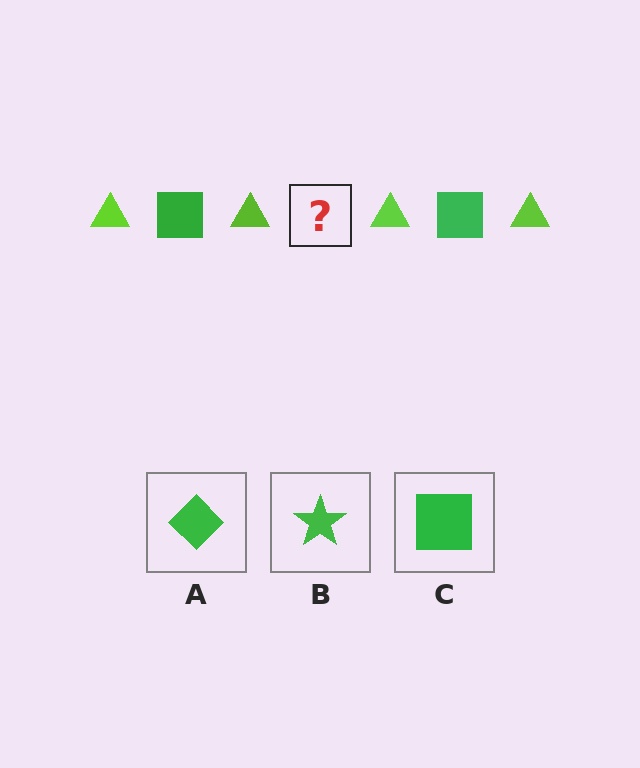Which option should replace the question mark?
Option C.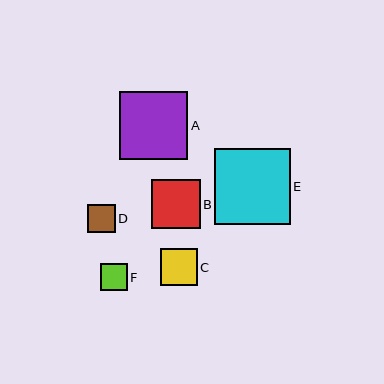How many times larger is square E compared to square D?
Square E is approximately 2.7 times the size of square D.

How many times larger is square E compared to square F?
Square E is approximately 2.8 times the size of square F.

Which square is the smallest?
Square F is the smallest with a size of approximately 27 pixels.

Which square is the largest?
Square E is the largest with a size of approximately 76 pixels.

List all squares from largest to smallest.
From largest to smallest: E, A, B, C, D, F.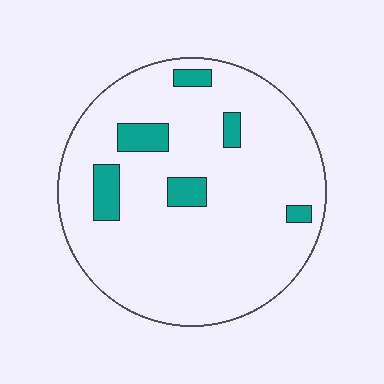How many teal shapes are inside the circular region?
6.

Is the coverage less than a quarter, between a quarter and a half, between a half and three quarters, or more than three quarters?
Less than a quarter.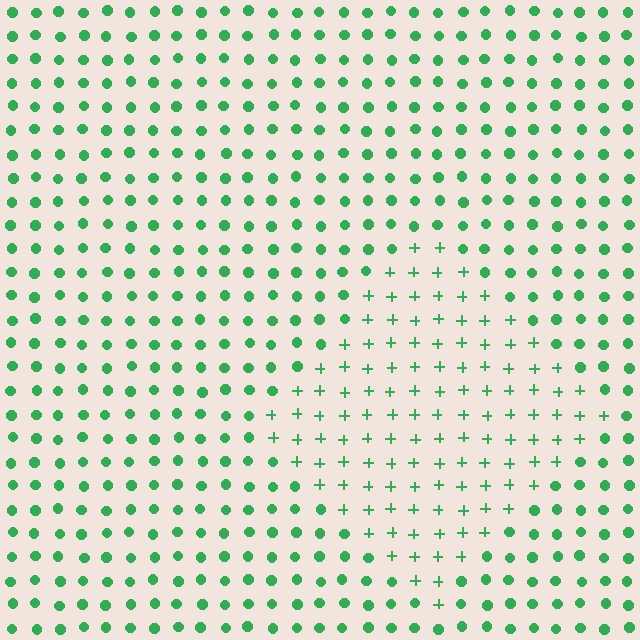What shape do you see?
I see a diamond.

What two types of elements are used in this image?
The image uses plus signs inside the diamond region and circles outside it.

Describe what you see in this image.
The image is filled with small green elements arranged in a uniform grid. A diamond-shaped region contains plus signs, while the surrounding area contains circles. The boundary is defined purely by the change in element shape.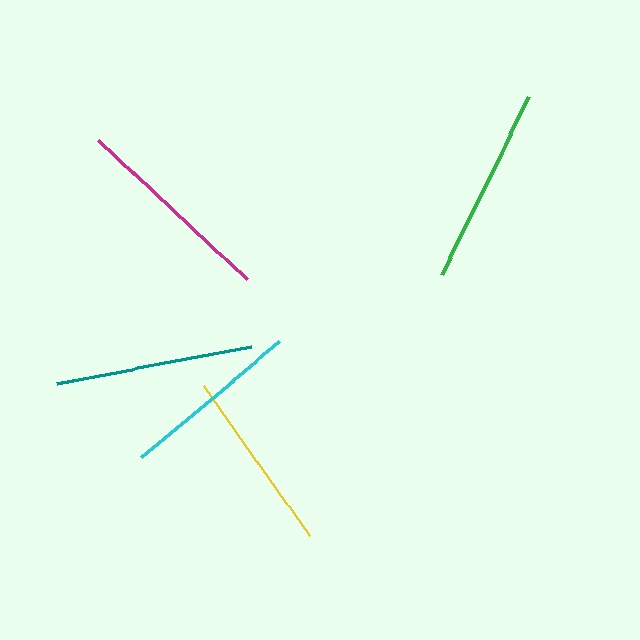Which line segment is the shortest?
The cyan line is the shortest at approximately 180 pixels.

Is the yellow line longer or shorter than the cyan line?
The yellow line is longer than the cyan line.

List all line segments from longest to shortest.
From longest to shortest: magenta, teal, green, yellow, cyan.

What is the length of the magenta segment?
The magenta segment is approximately 203 pixels long.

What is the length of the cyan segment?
The cyan segment is approximately 180 pixels long.